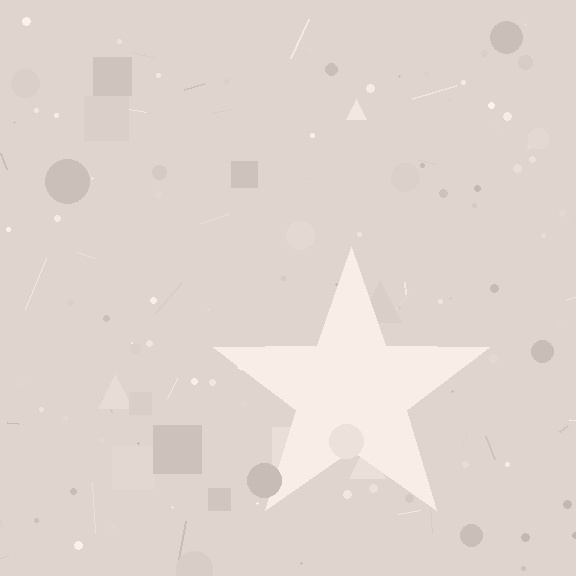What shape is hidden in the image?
A star is hidden in the image.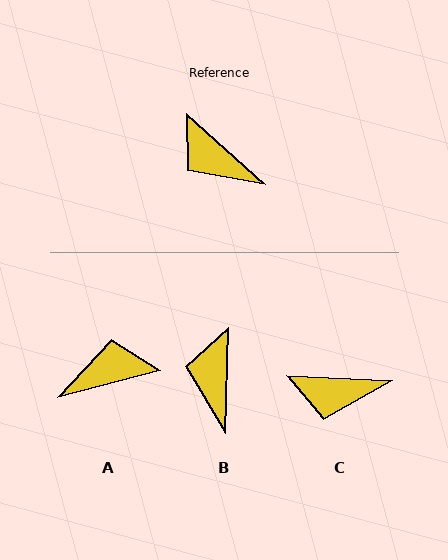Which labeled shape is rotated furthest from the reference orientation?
A, about 123 degrees away.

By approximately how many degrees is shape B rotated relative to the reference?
Approximately 49 degrees clockwise.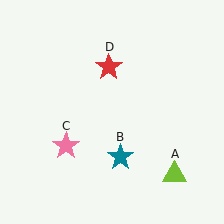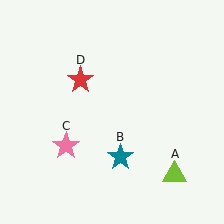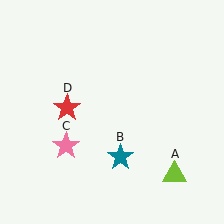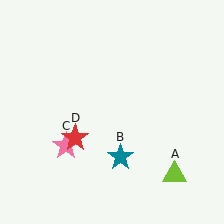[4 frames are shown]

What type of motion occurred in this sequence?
The red star (object D) rotated counterclockwise around the center of the scene.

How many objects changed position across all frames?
1 object changed position: red star (object D).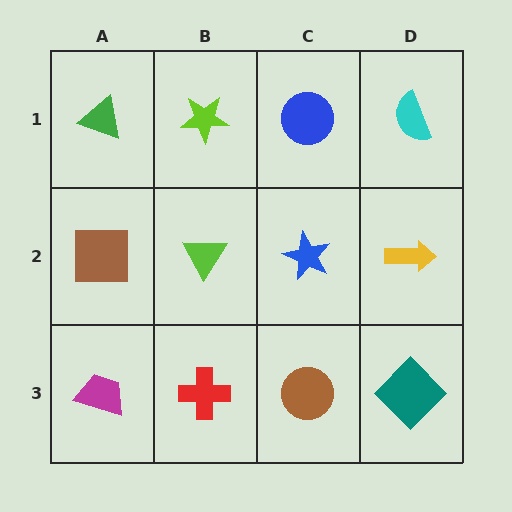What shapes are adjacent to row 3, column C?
A blue star (row 2, column C), a red cross (row 3, column B), a teal diamond (row 3, column D).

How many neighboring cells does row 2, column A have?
3.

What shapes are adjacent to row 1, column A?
A brown square (row 2, column A), a lime star (row 1, column B).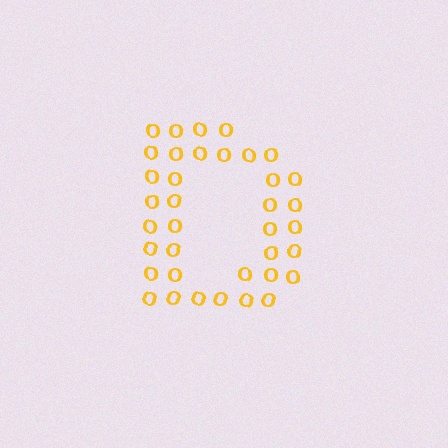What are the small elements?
The small elements are letter O's.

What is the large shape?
The large shape is the letter D.